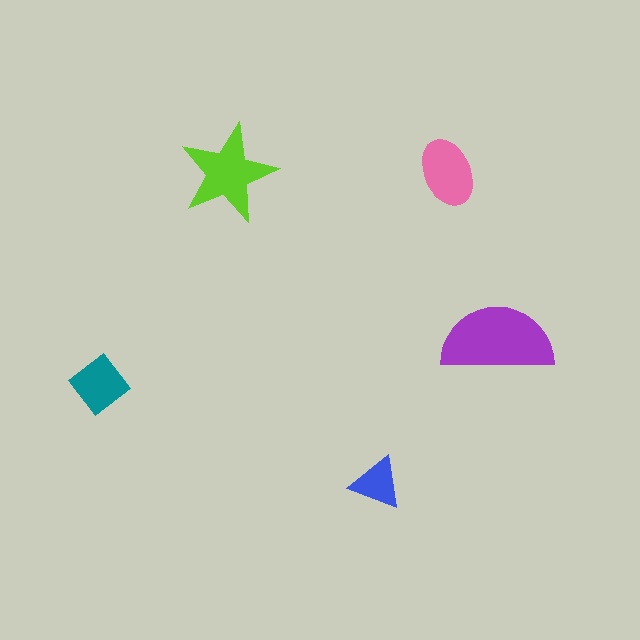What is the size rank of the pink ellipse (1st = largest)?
3rd.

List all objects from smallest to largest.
The blue triangle, the teal diamond, the pink ellipse, the lime star, the purple semicircle.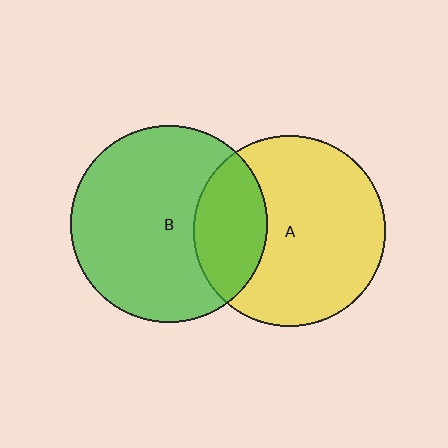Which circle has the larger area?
Circle B (green).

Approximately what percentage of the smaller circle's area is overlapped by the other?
Approximately 25%.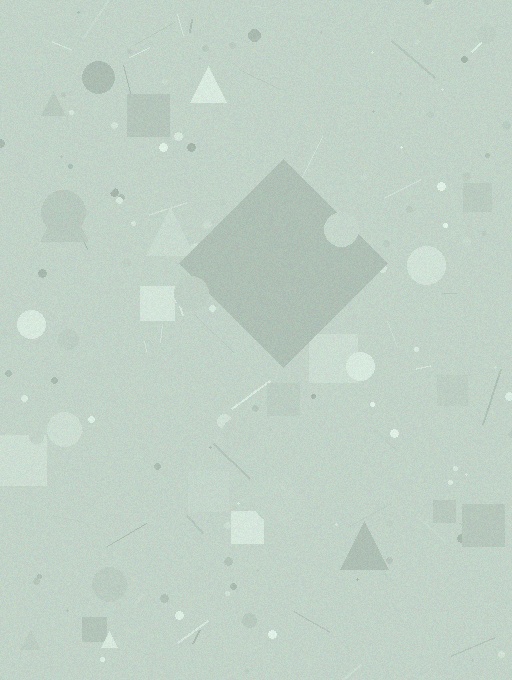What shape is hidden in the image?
A diamond is hidden in the image.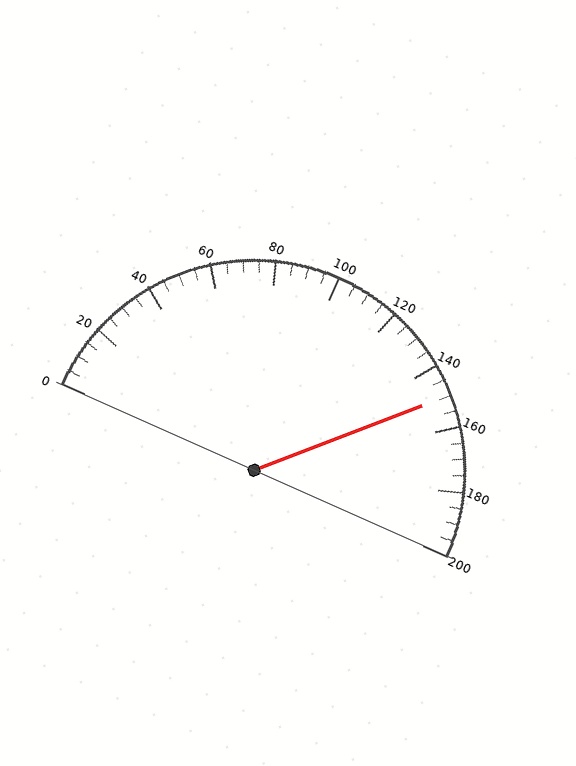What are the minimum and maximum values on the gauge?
The gauge ranges from 0 to 200.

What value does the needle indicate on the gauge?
The needle indicates approximately 150.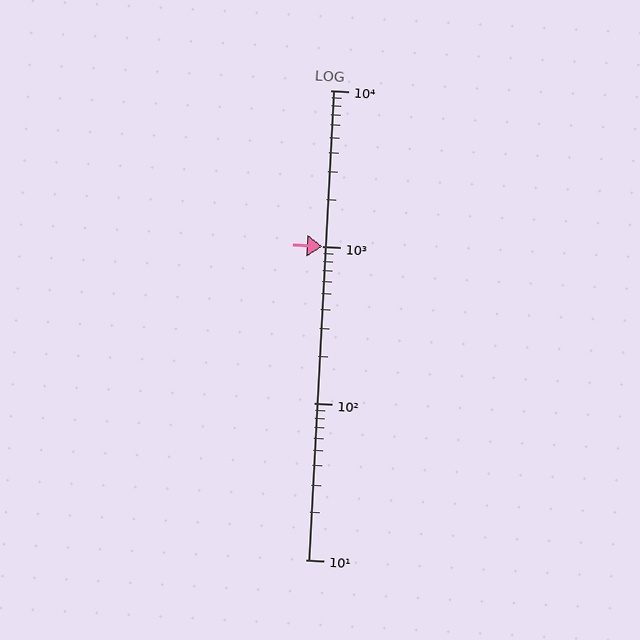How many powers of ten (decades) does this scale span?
The scale spans 3 decades, from 10 to 10000.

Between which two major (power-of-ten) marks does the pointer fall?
The pointer is between 1000 and 10000.